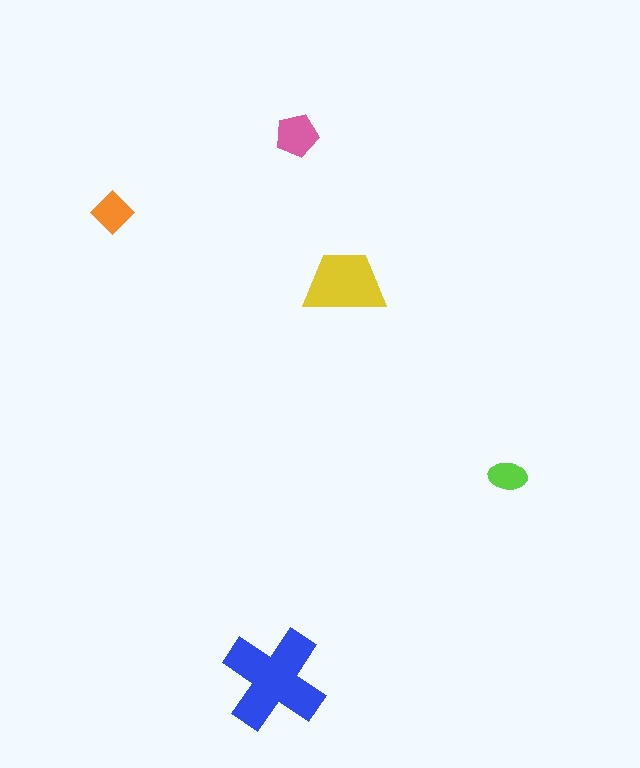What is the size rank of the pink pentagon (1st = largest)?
3rd.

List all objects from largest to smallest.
The blue cross, the yellow trapezoid, the pink pentagon, the orange diamond, the lime ellipse.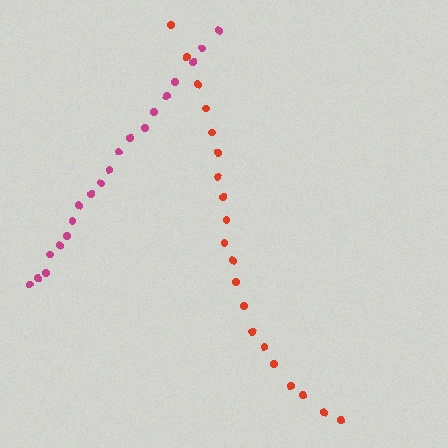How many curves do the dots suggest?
There are 2 distinct paths.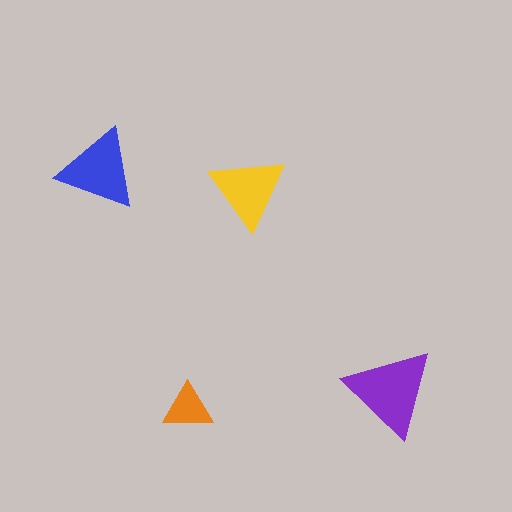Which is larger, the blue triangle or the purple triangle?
The purple one.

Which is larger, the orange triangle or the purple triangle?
The purple one.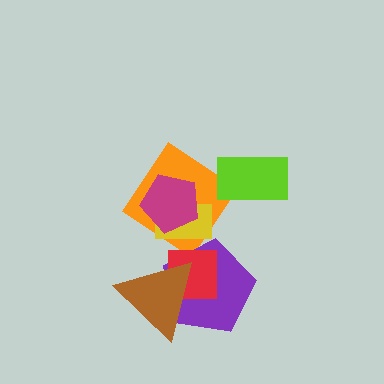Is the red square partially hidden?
Yes, it is partially covered by another shape.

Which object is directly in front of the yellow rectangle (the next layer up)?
The magenta pentagon is directly in front of the yellow rectangle.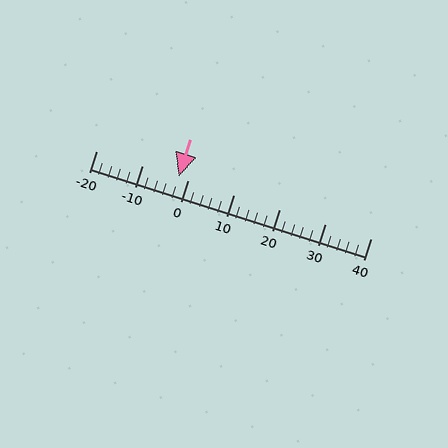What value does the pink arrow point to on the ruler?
The pink arrow points to approximately -2.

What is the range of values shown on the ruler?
The ruler shows values from -20 to 40.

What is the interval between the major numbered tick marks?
The major tick marks are spaced 10 units apart.